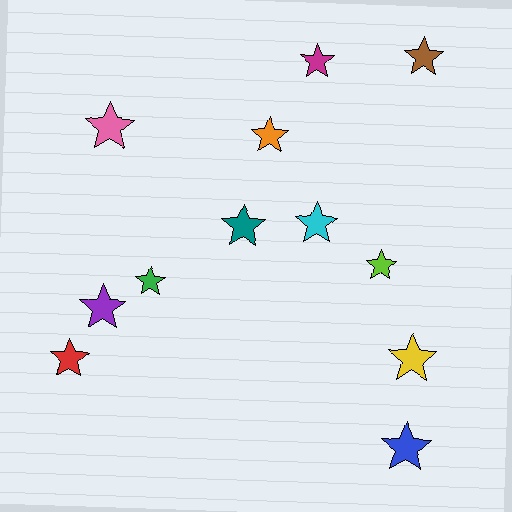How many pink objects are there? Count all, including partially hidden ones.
There is 1 pink object.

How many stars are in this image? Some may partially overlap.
There are 12 stars.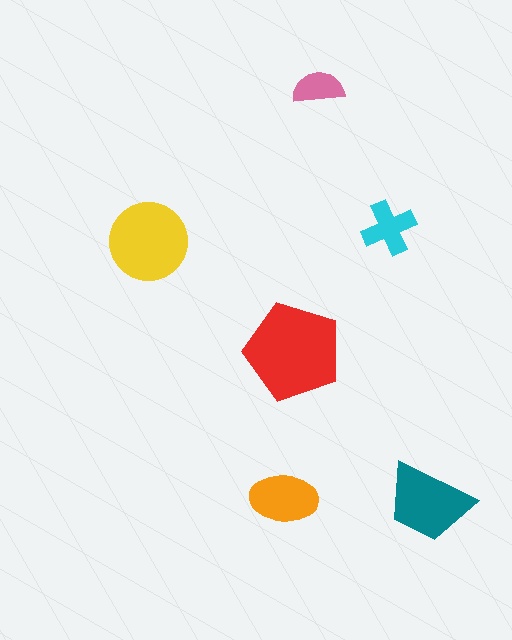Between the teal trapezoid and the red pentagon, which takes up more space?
The red pentagon.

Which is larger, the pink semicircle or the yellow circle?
The yellow circle.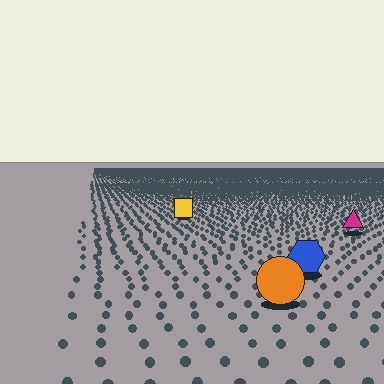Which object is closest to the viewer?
The orange circle is closest. The texture marks near it are larger and more spread out.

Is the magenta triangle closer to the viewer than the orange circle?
No. The orange circle is closer — you can tell from the texture gradient: the ground texture is coarser near it.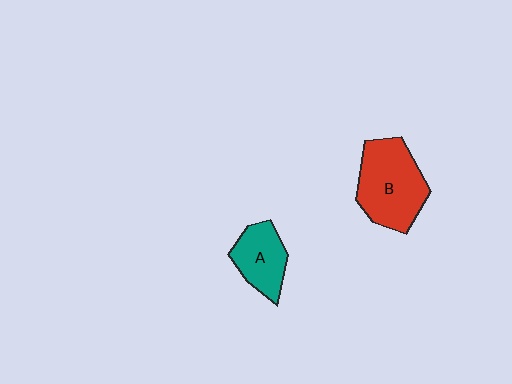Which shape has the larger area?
Shape B (red).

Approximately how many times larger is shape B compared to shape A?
Approximately 1.7 times.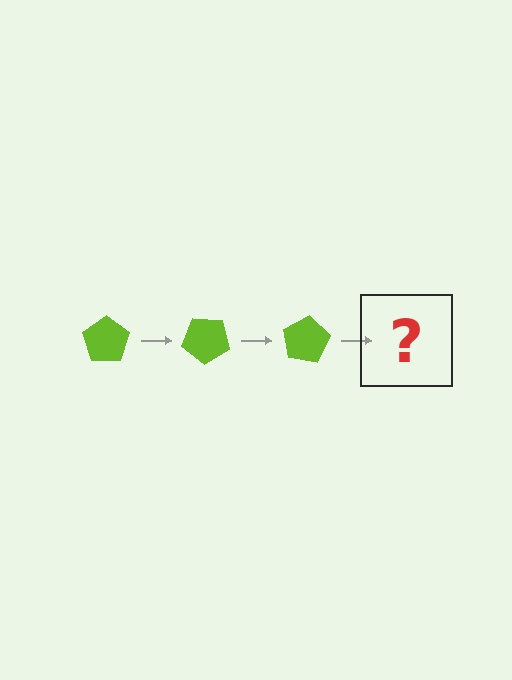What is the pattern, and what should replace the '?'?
The pattern is that the pentagon rotates 40 degrees each step. The '?' should be a lime pentagon rotated 120 degrees.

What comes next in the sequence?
The next element should be a lime pentagon rotated 120 degrees.